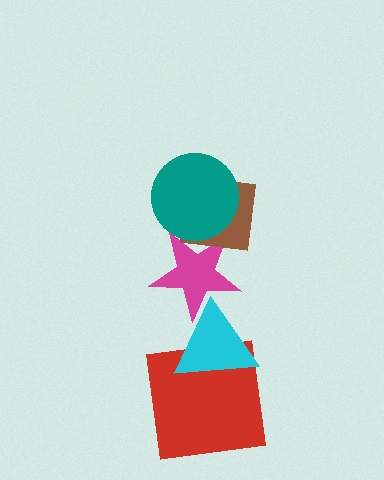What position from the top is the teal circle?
The teal circle is 1st from the top.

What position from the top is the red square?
The red square is 5th from the top.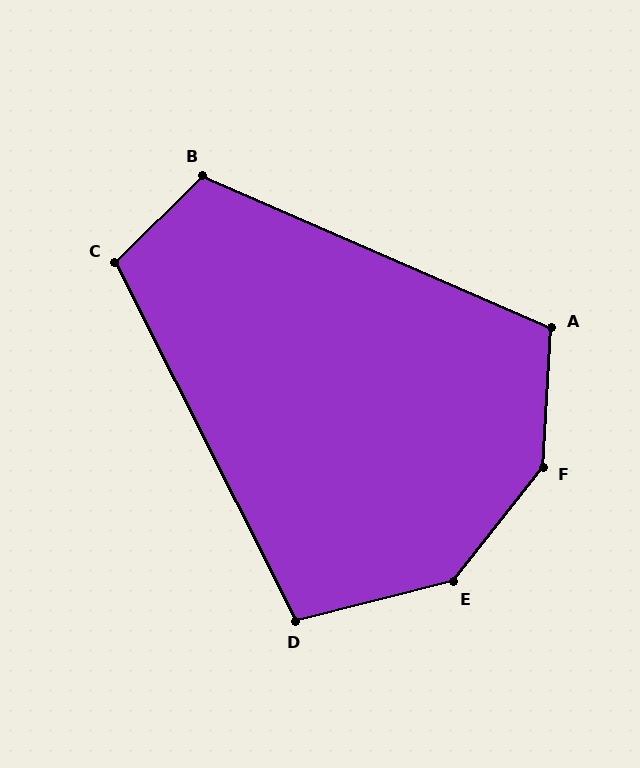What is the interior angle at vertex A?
Approximately 110 degrees (obtuse).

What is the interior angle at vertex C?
Approximately 108 degrees (obtuse).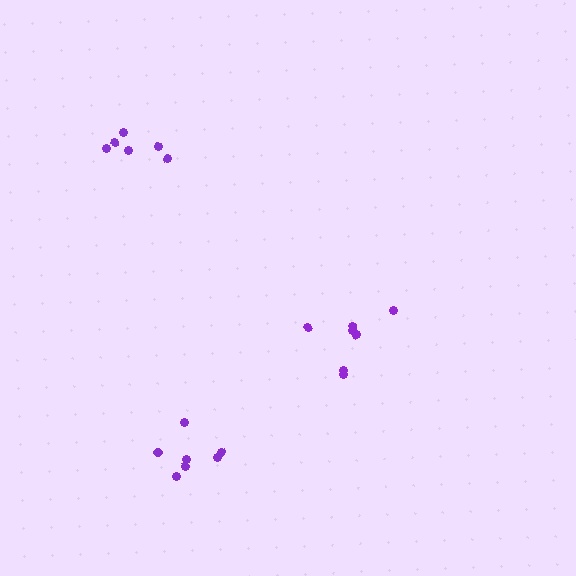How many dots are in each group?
Group 1: 7 dots, Group 2: 6 dots, Group 3: 7 dots (20 total).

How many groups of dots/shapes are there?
There are 3 groups.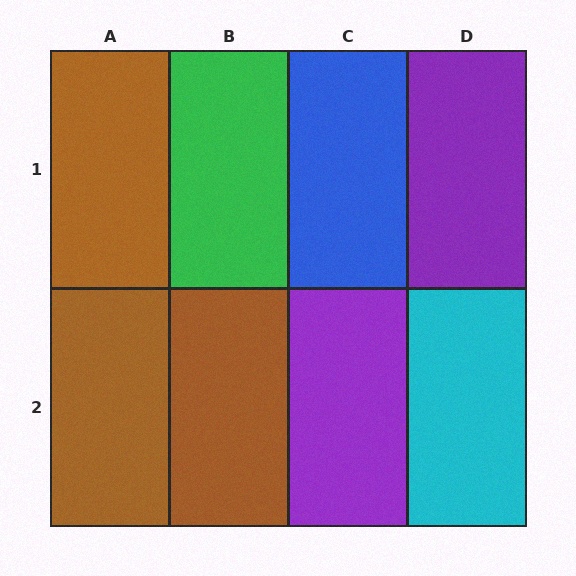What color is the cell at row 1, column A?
Brown.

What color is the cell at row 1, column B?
Green.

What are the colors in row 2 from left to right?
Brown, brown, purple, cyan.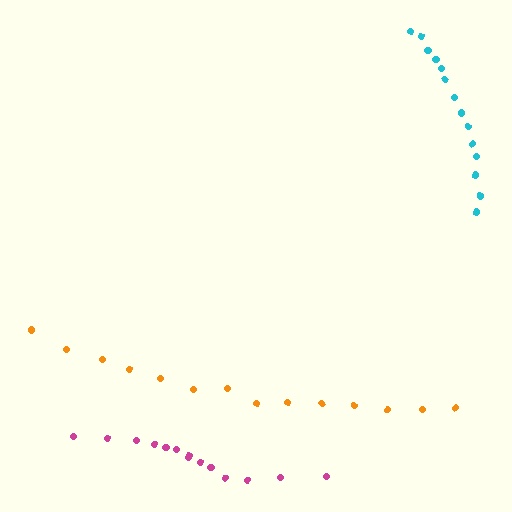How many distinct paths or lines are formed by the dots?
There are 3 distinct paths.